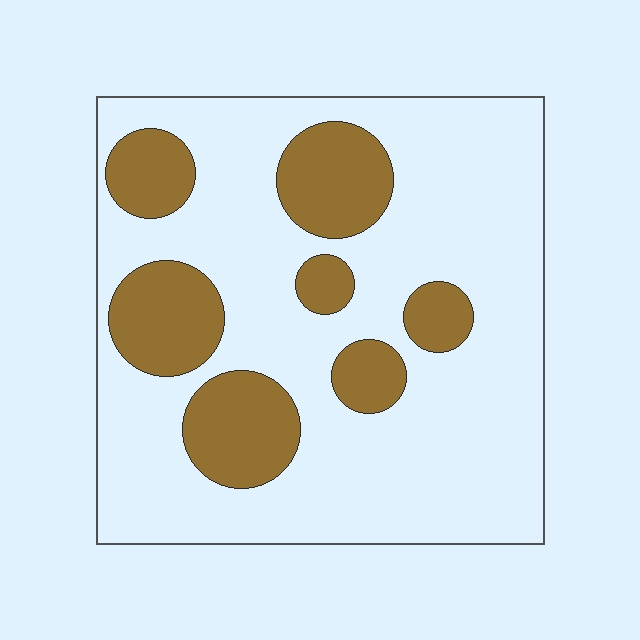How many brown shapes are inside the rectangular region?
7.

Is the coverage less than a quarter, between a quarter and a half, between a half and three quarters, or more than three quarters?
Between a quarter and a half.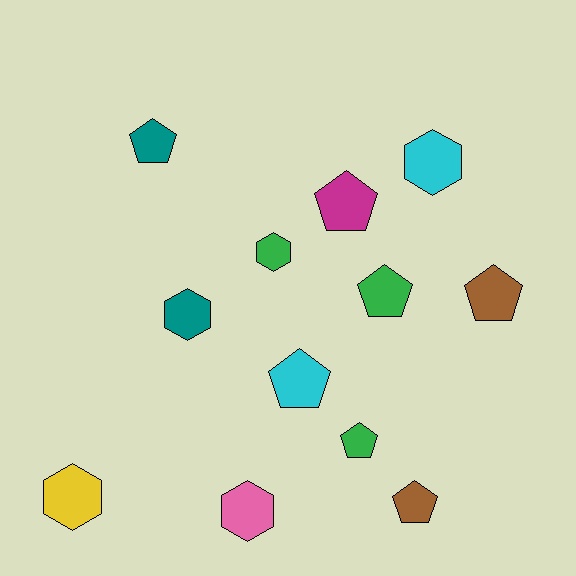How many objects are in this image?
There are 12 objects.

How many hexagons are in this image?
There are 5 hexagons.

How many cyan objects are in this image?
There are 2 cyan objects.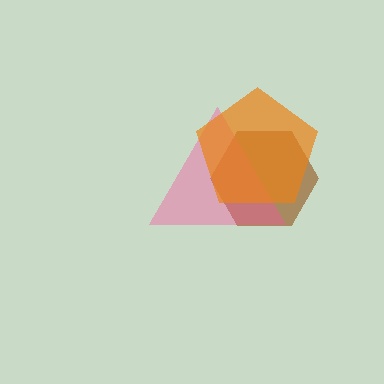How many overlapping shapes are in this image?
There are 3 overlapping shapes in the image.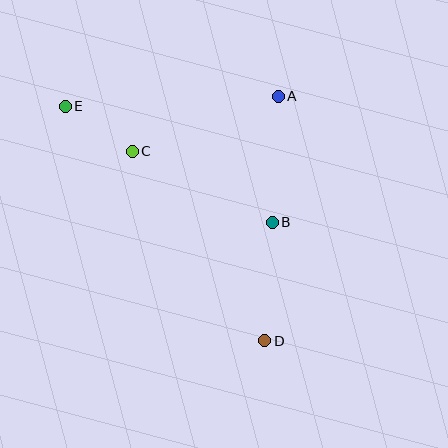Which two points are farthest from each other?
Points D and E are farthest from each other.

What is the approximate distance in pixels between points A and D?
The distance between A and D is approximately 245 pixels.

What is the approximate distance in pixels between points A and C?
The distance between A and C is approximately 156 pixels.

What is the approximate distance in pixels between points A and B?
The distance between A and B is approximately 126 pixels.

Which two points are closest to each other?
Points C and E are closest to each other.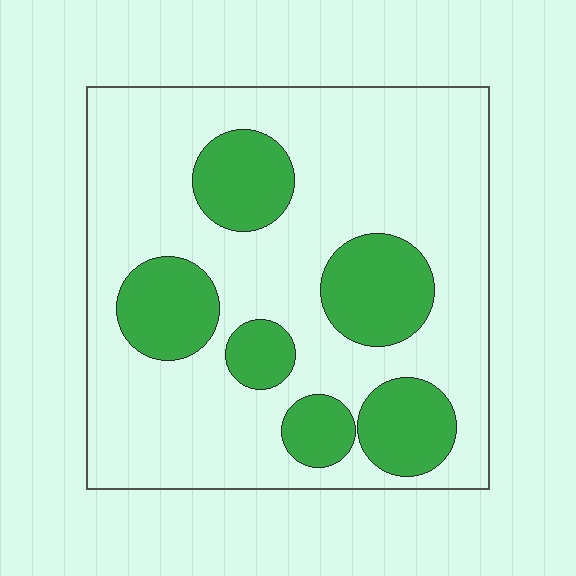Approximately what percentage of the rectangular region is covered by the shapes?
Approximately 25%.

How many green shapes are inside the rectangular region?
6.